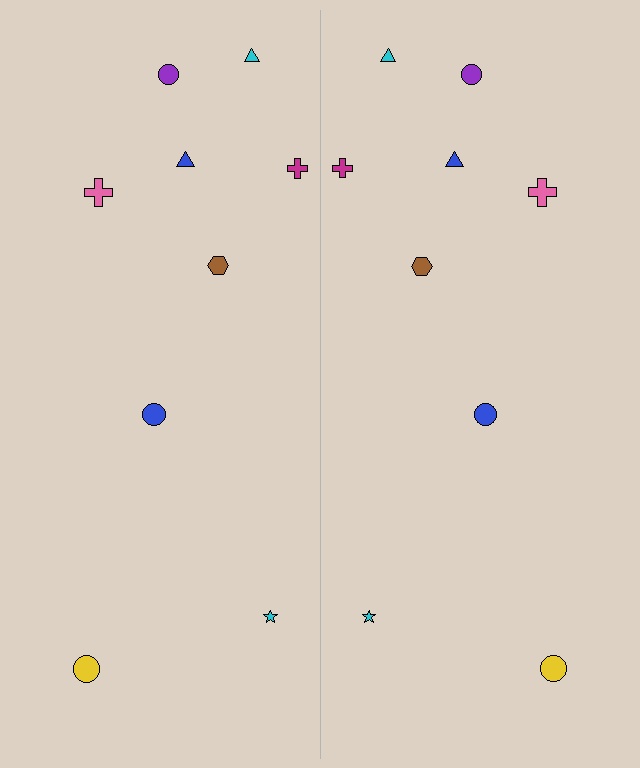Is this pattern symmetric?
Yes, this pattern has bilateral (reflection) symmetry.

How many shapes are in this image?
There are 18 shapes in this image.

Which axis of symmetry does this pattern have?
The pattern has a vertical axis of symmetry running through the center of the image.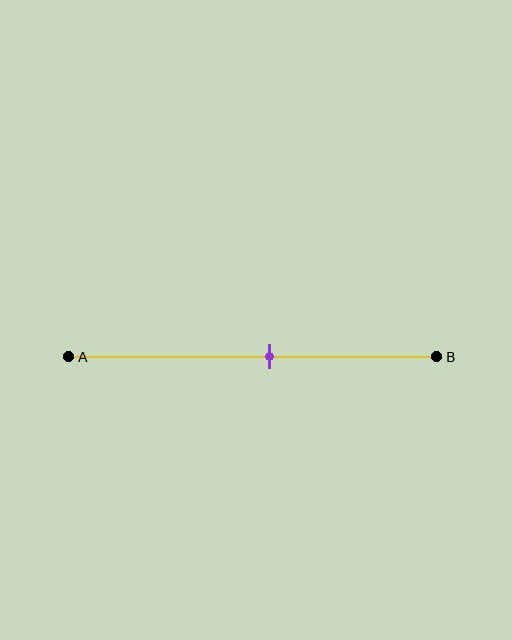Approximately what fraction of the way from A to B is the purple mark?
The purple mark is approximately 55% of the way from A to B.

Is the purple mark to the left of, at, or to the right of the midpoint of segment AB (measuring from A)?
The purple mark is to the right of the midpoint of segment AB.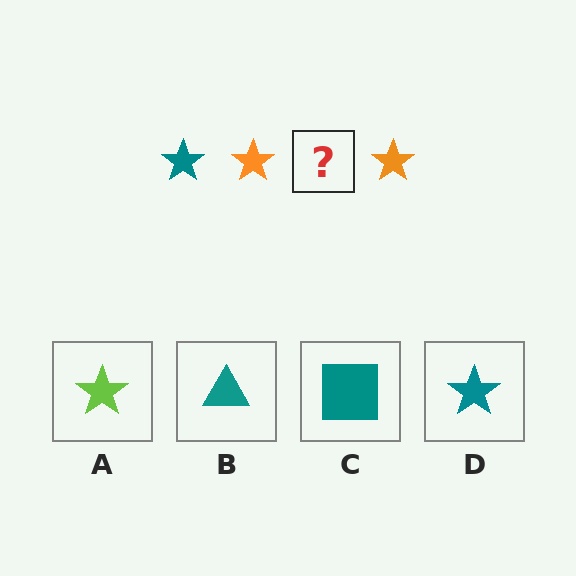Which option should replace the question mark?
Option D.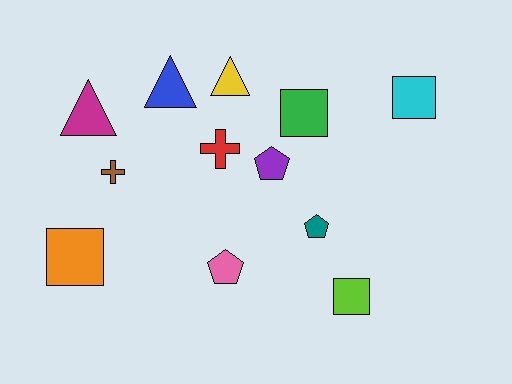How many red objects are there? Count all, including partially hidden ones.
There is 1 red object.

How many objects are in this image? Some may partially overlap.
There are 12 objects.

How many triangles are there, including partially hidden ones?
There are 3 triangles.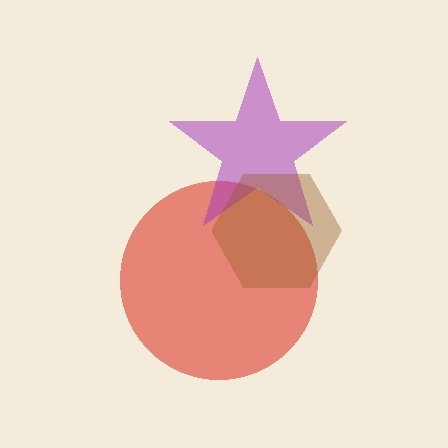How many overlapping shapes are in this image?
There are 3 overlapping shapes in the image.